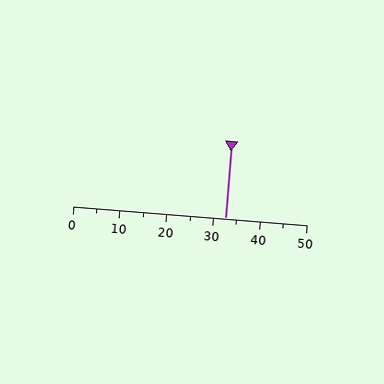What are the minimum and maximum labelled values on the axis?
The axis runs from 0 to 50.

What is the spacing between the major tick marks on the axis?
The major ticks are spaced 10 apart.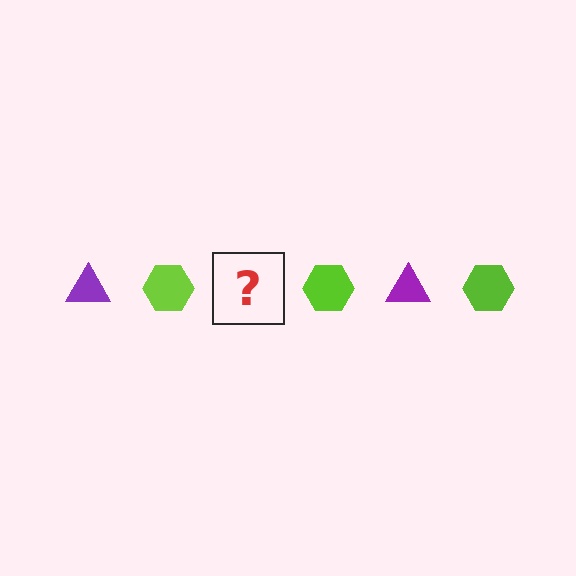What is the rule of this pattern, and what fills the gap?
The rule is that the pattern alternates between purple triangle and lime hexagon. The gap should be filled with a purple triangle.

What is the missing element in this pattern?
The missing element is a purple triangle.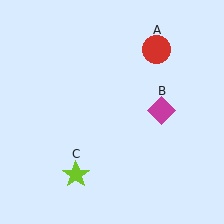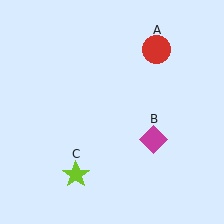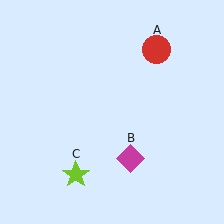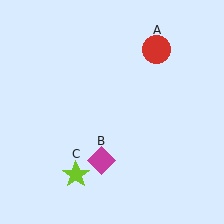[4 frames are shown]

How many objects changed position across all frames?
1 object changed position: magenta diamond (object B).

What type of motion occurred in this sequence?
The magenta diamond (object B) rotated clockwise around the center of the scene.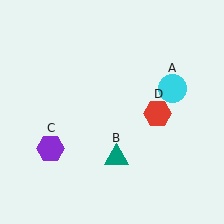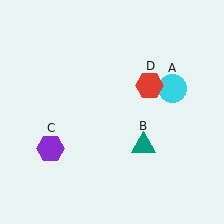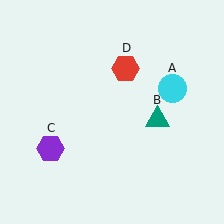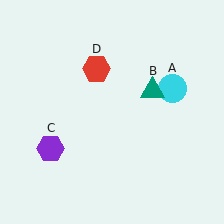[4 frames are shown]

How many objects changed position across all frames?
2 objects changed position: teal triangle (object B), red hexagon (object D).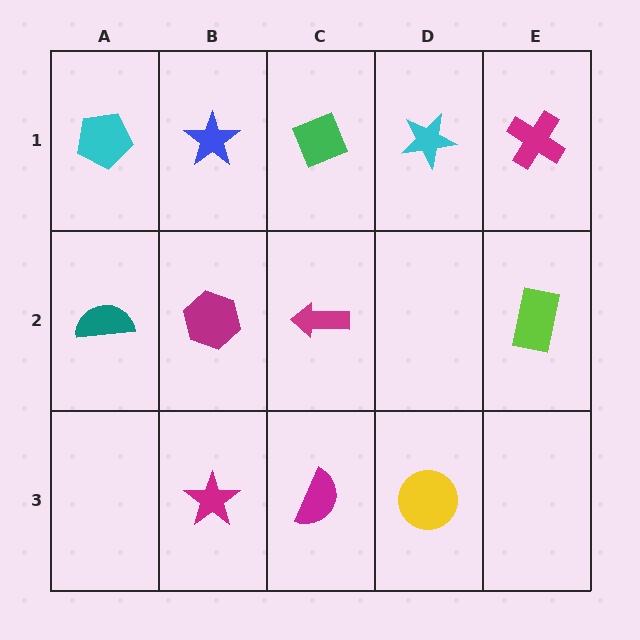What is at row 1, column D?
A cyan star.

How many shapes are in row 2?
4 shapes.